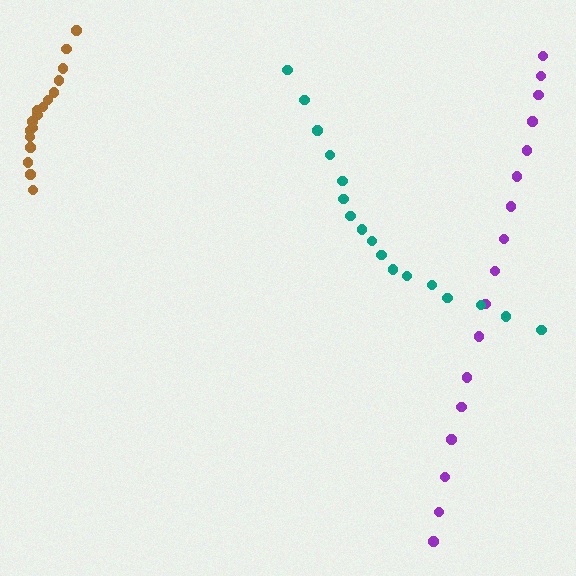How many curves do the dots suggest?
There are 3 distinct paths.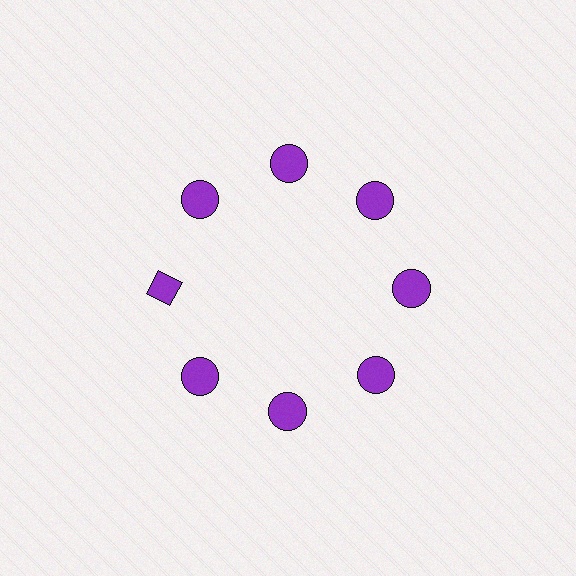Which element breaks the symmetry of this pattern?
The purple diamond at roughly the 9 o'clock position breaks the symmetry. All other shapes are purple circles.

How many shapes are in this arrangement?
There are 8 shapes arranged in a ring pattern.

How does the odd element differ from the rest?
It has a different shape: diamond instead of circle.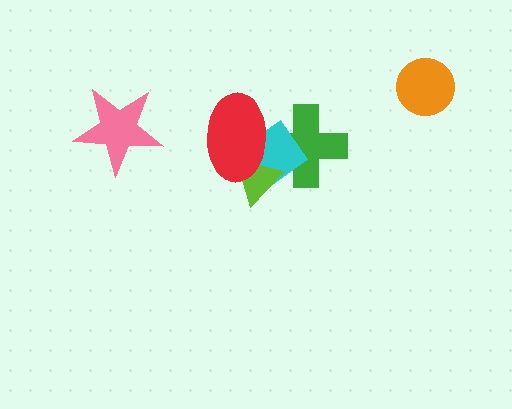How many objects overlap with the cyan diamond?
3 objects overlap with the cyan diamond.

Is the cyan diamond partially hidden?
Yes, it is partially covered by another shape.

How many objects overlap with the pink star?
0 objects overlap with the pink star.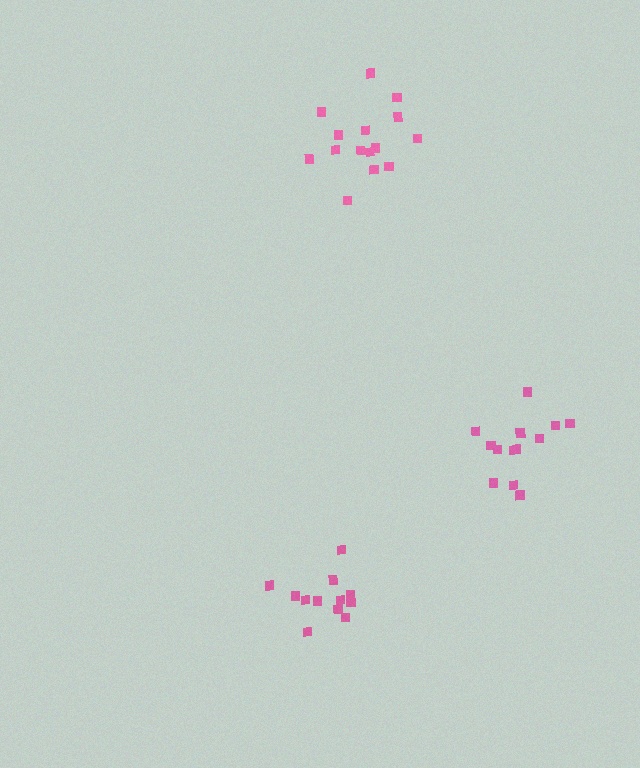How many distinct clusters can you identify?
There are 3 distinct clusters.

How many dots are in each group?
Group 1: 12 dots, Group 2: 13 dots, Group 3: 15 dots (40 total).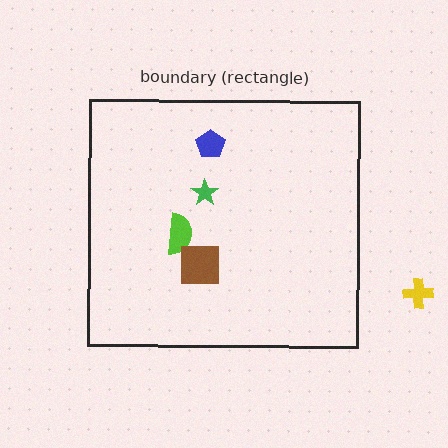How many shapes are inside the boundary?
4 inside, 1 outside.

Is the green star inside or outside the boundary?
Inside.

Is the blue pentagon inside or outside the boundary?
Inside.